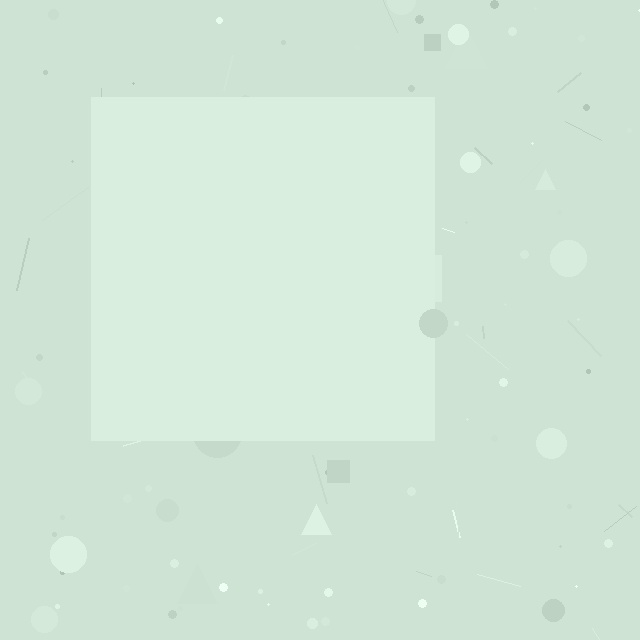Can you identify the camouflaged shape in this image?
The camouflaged shape is a square.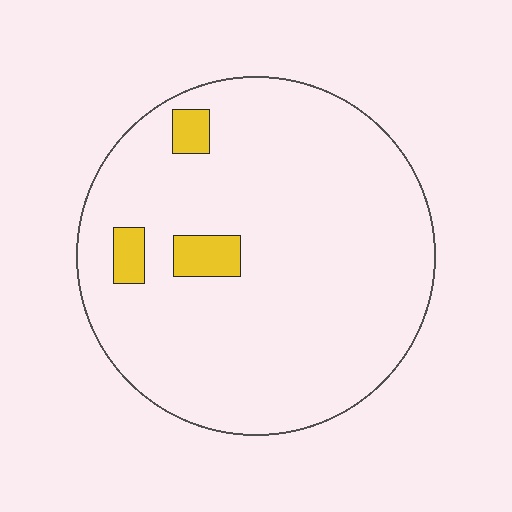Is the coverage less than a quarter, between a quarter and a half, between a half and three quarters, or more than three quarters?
Less than a quarter.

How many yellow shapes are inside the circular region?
3.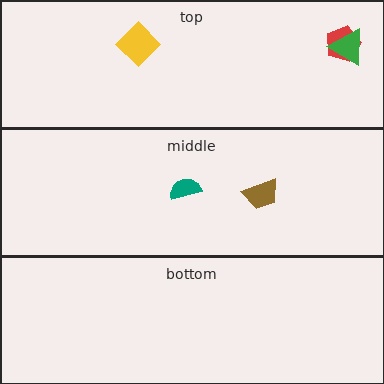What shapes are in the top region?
The red pentagon, the green triangle, the yellow diamond.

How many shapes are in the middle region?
2.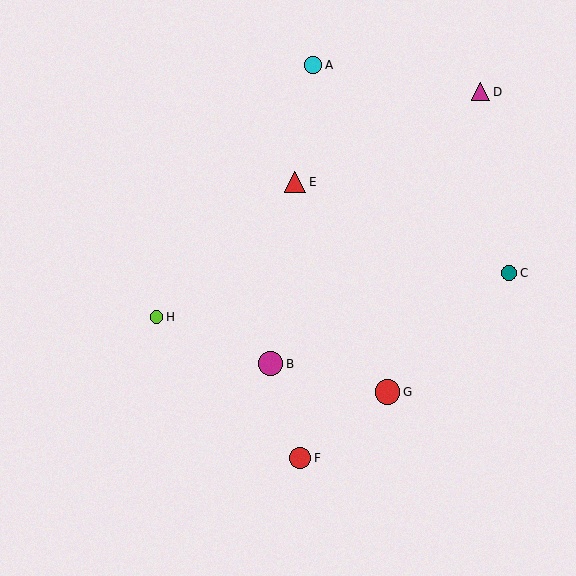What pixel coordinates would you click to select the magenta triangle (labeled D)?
Click at (480, 92) to select the magenta triangle D.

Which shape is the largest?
The magenta circle (labeled B) is the largest.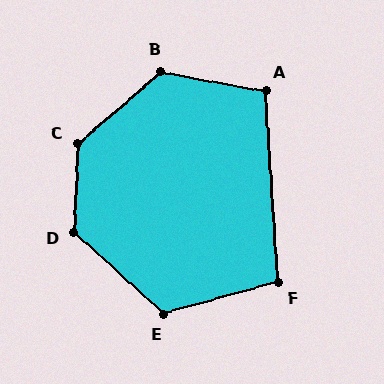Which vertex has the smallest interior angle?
F, at approximately 101 degrees.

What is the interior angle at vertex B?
Approximately 128 degrees (obtuse).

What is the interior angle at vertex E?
Approximately 123 degrees (obtuse).